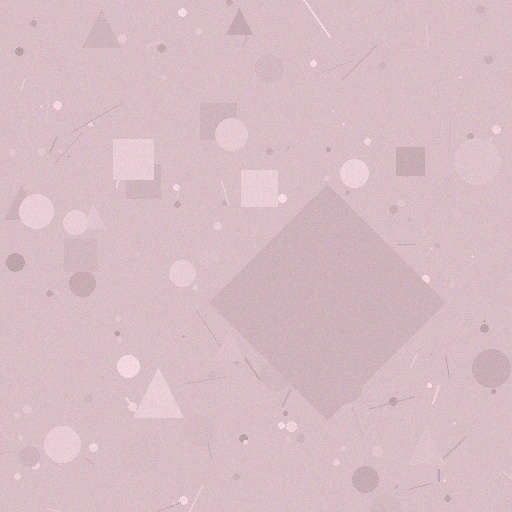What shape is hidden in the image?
A diamond is hidden in the image.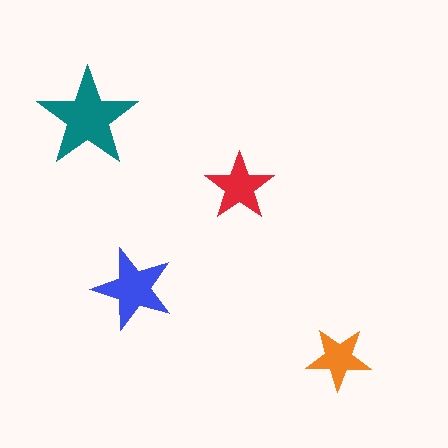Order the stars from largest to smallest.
the teal one, the blue one, the red one, the orange one.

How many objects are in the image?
There are 4 objects in the image.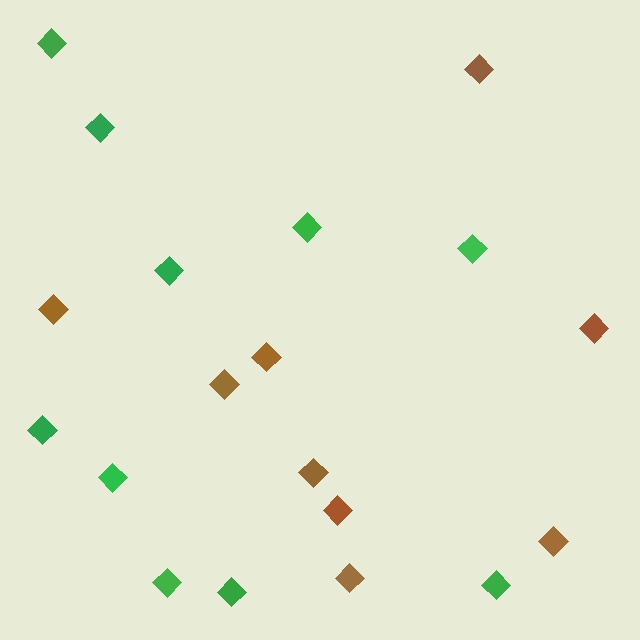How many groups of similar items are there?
There are 2 groups: one group of green diamonds (10) and one group of brown diamonds (9).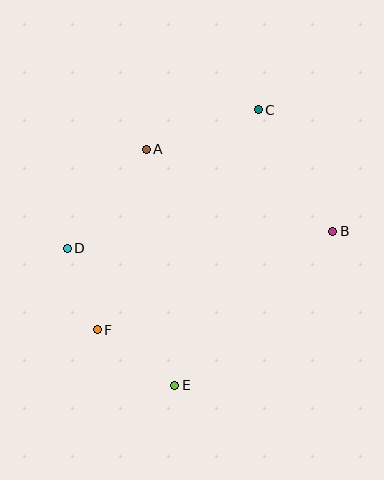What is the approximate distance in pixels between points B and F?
The distance between B and F is approximately 255 pixels.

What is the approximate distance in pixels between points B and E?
The distance between B and E is approximately 221 pixels.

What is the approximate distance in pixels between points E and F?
The distance between E and F is approximately 95 pixels.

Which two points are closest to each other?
Points D and F are closest to each other.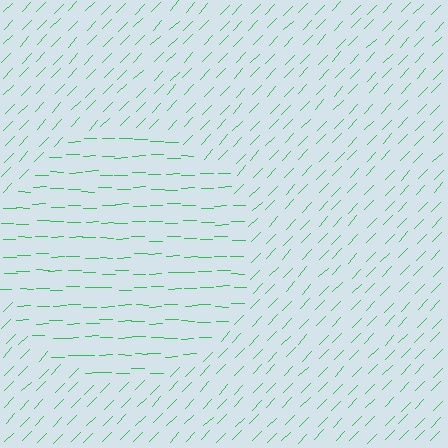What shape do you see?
I see a circle.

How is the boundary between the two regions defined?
The boundary is defined purely by a change in line orientation (approximately 45 degrees difference). All lines are the same color and thickness.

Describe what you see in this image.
The image is filled with small green line segments. A circle region in the image has lines oriented differently from the surrounding lines, creating a visible texture boundary.